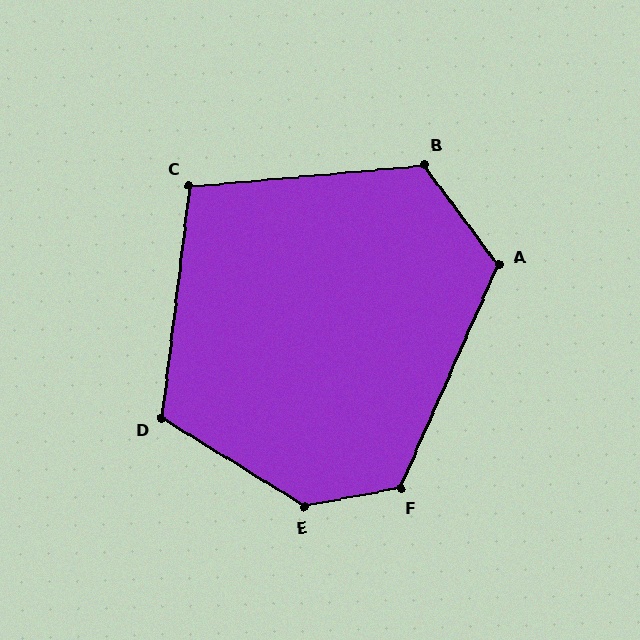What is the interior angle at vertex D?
Approximately 115 degrees (obtuse).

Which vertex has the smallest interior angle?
C, at approximately 102 degrees.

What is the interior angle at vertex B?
Approximately 121 degrees (obtuse).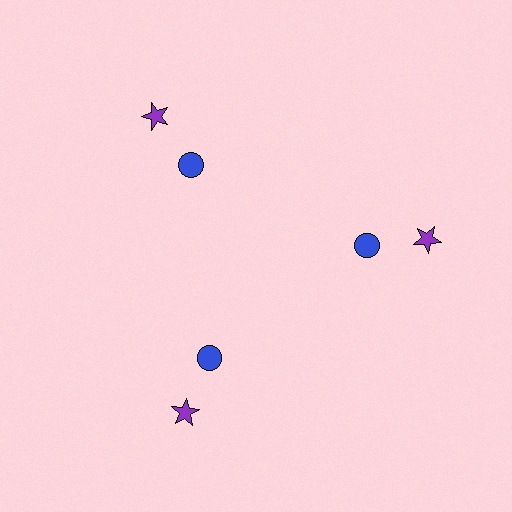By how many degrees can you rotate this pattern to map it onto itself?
The pattern maps onto itself every 120 degrees of rotation.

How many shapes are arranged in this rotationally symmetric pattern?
There are 6 shapes, arranged in 3 groups of 2.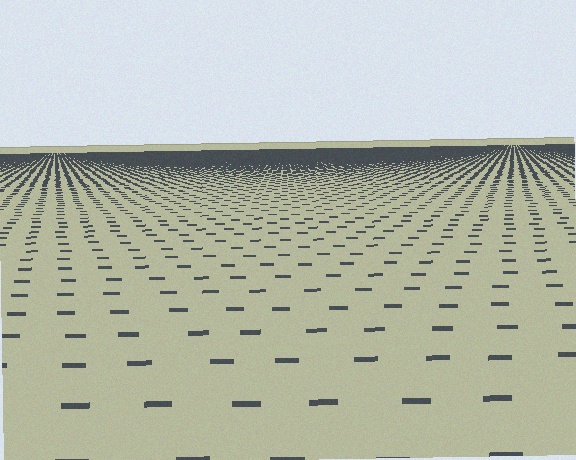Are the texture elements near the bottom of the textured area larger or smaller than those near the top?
Larger. Near the bottom, elements are closer to the viewer and appear at a bigger on-screen size.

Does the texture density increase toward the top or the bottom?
Density increases toward the top.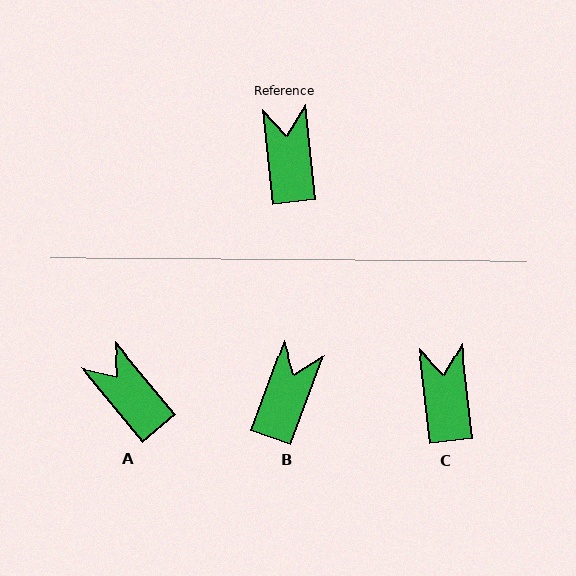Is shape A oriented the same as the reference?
No, it is off by about 33 degrees.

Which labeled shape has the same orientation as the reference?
C.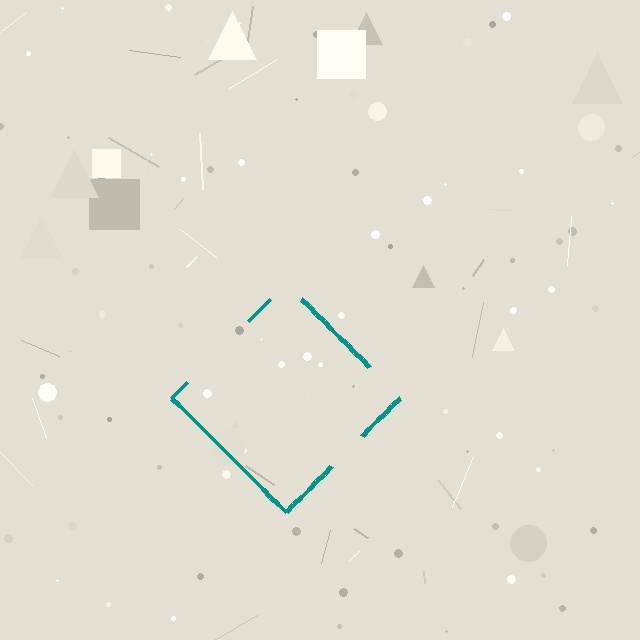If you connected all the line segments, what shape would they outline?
They would outline a diamond.